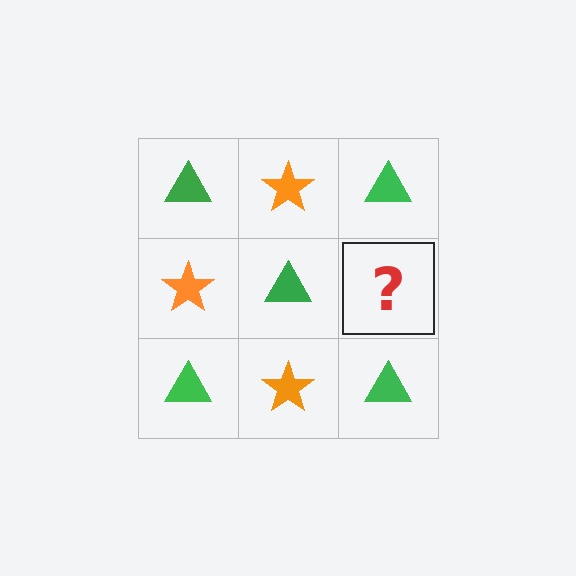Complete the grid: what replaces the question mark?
The question mark should be replaced with an orange star.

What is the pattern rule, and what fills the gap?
The rule is that it alternates green triangle and orange star in a checkerboard pattern. The gap should be filled with an orange star.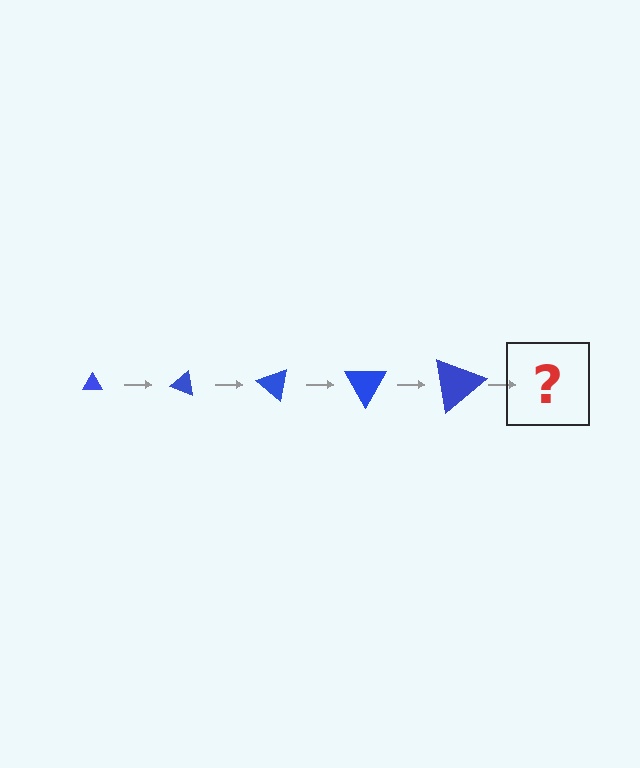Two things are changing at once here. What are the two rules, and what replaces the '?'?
The two rules are that the triangle grows larger each step and it rotates 20 degrees each step. The '?' should be a triangle, larger than the previous one and rotated 100 degrees from the start.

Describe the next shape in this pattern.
It should be a triangle, larger than the previous one and rotated 100 degrees from the start.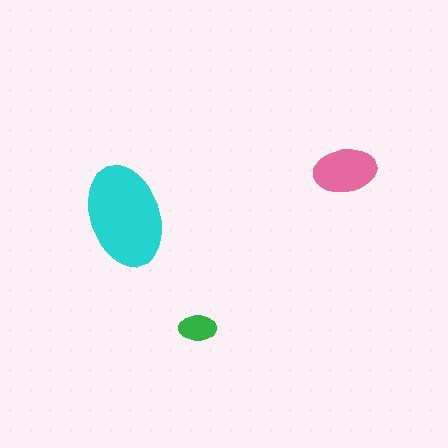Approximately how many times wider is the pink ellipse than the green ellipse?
About 1.5 times wider.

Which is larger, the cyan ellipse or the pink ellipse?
The cyan one.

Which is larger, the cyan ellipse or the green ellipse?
The cyan one.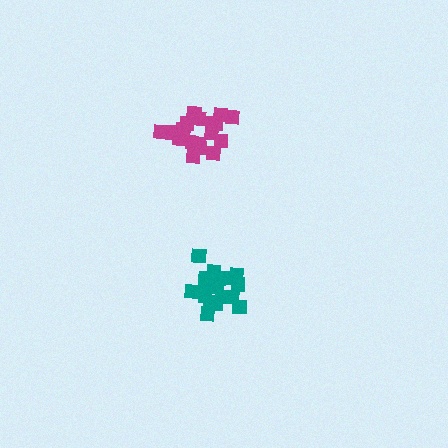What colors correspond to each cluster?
The clusters are colored: magenta, teal.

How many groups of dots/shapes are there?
There are 2 groups.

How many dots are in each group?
Group 1: 18 dots, Group 2: 18 dots (36 total).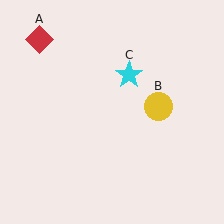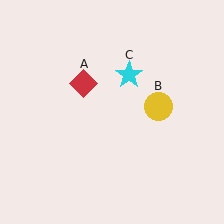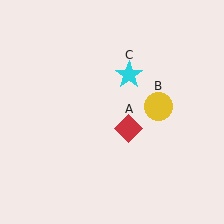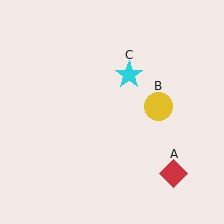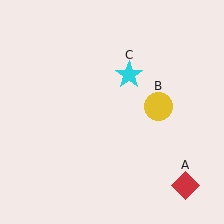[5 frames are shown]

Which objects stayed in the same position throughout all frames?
Yellow circle (object B) and cyan star (object C) remained stationary.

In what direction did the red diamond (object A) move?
The red diamond (object A) moved down and to the right.